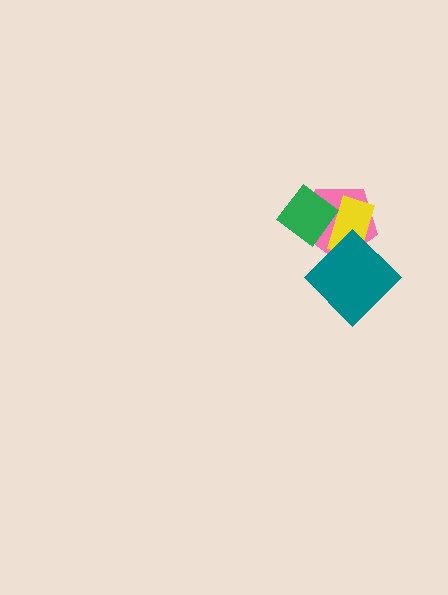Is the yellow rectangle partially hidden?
Yes, it is partially covered by another shape.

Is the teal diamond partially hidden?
No, no other shape covers it.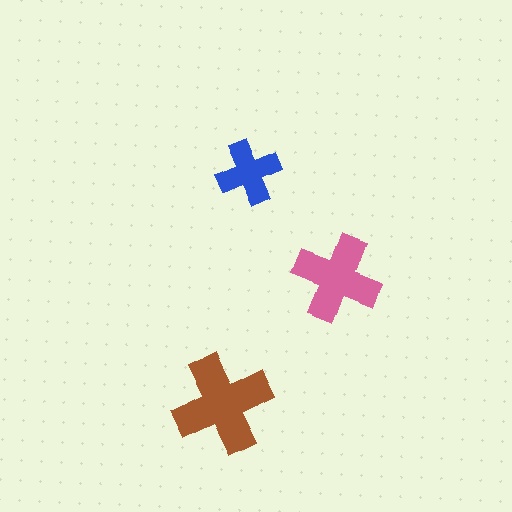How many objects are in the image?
There are 3 objects in the image.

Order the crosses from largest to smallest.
the brown one, the pink one, the blue one.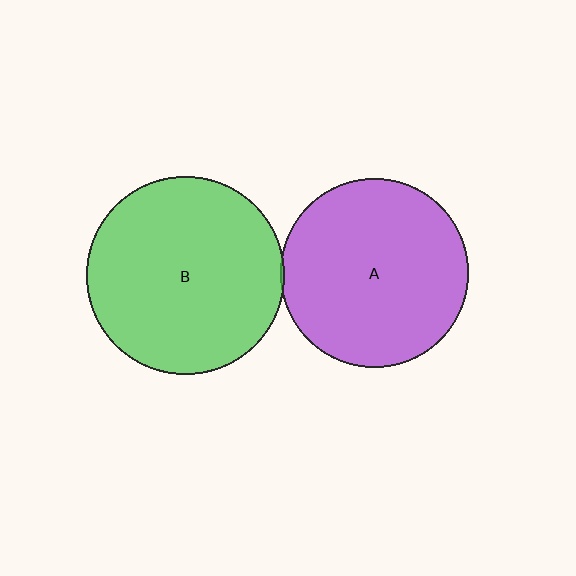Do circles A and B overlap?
Yes.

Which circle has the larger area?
Circle B (green).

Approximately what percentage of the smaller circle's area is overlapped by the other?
Approximately 5%.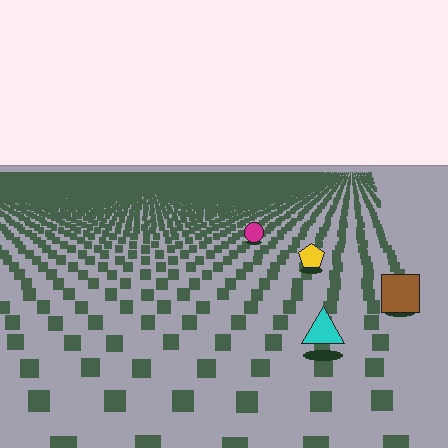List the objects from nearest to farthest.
From nearest to farthest: the cyan triangle, the brown square, the yellow pentagon, the magenta circle.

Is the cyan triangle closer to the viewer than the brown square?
Yes. The cyan triangle is closer — you can tell from the texture gradient: the ground texture is coarser near it.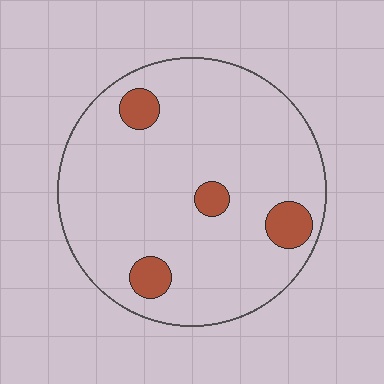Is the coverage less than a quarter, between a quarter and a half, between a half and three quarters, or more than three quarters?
Less than a quarter.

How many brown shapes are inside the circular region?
4.